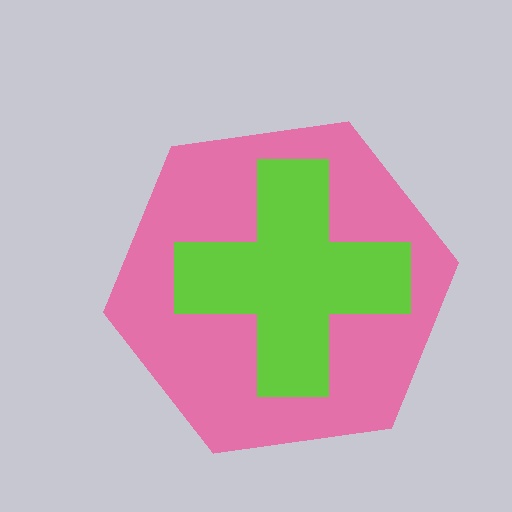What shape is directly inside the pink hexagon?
The lime cross.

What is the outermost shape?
The pink hexagon.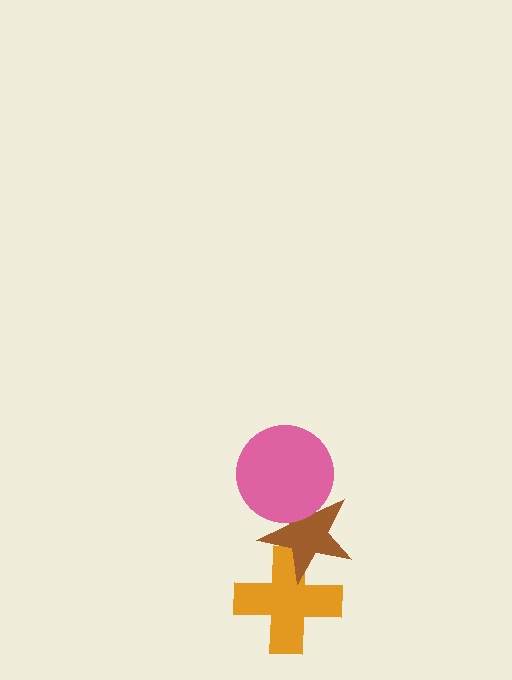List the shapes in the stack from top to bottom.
From top to bottom: the pink circle, the brown star, the orange cross.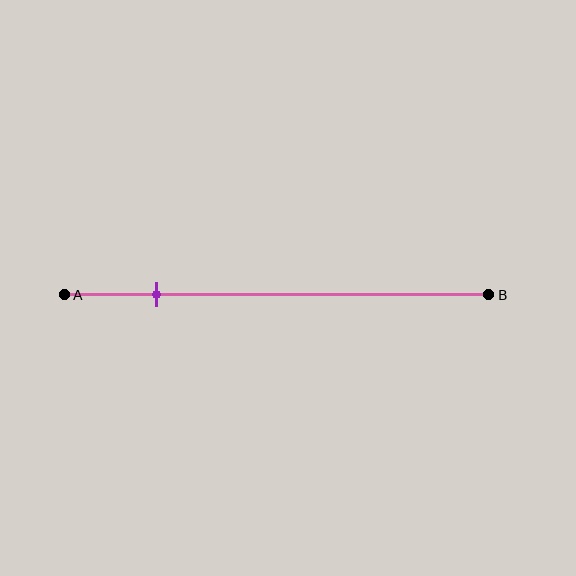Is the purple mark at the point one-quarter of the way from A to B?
No, the mark is at about 20% from A, not at the 25% one-quarter point.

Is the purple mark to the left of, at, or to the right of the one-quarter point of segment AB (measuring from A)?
The purple mark is to the left of the one-quarter point of segment AB.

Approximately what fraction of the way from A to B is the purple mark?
The purple mark is approximately 20% of the way from A to B.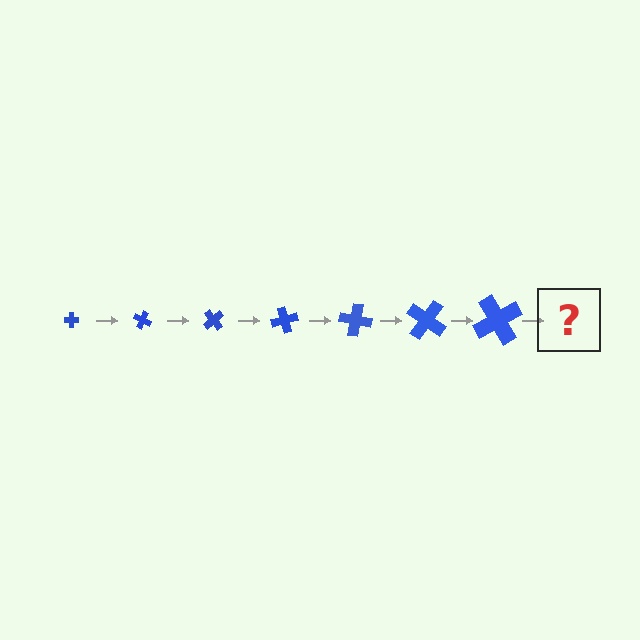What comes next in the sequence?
The next element should be a cross, larger than the previous one and rotated 175 degrees from the start.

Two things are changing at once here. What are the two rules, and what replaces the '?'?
The two rules are that the cross grows larger each step and it rotates 25 degrees each step. The '?' should be a cross, larger than the previous one and rotated 175 degrees from the start.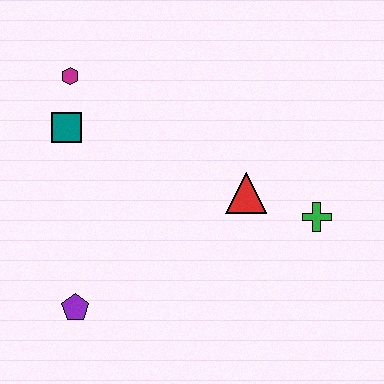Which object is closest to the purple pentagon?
The teal square is closest to the purple pentagon.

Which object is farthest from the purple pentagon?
The green cross is farthest from the purple pentagon.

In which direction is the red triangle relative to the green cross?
The red triangle is to the left of the green cross.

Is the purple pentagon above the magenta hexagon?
No